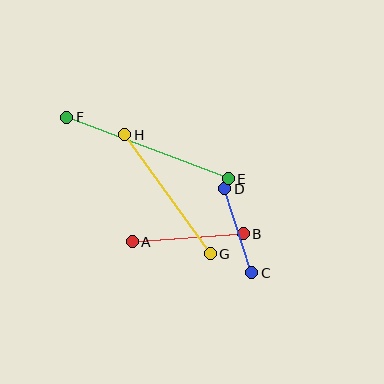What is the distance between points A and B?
The distance is approximately 111 pixels.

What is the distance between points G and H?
The distance is approximately 147 pixels.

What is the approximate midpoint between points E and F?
The midpoint is at approximately (148, 148) pixels.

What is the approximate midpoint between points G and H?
The midpoint is at approximately (168, 194) pixels.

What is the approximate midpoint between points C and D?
The midpoint is at approximately (238, 231) pixels.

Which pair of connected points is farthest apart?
Points E and F are farthest apart.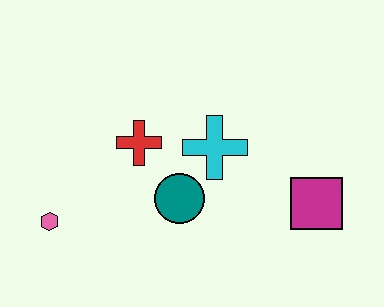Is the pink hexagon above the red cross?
No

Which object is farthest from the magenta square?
The pink hexagon is farthest from the magenta square.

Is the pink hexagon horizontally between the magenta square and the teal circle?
No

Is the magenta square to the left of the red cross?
No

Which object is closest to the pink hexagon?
The red cross is closest to the pink hexagon.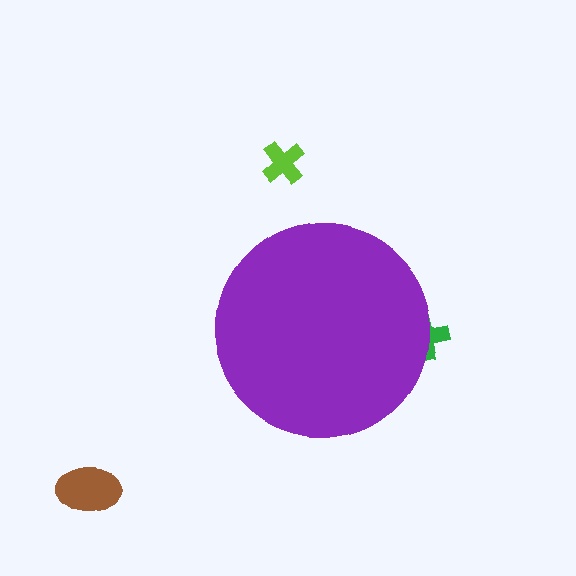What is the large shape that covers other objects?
A purple circle.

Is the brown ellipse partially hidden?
No, the brown ellipse is fully visible.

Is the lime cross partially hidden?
No, the lime cross is fully visible.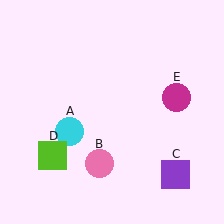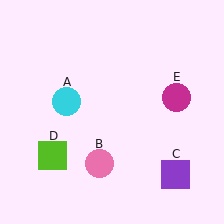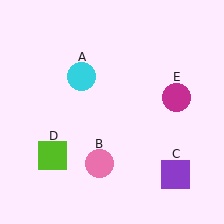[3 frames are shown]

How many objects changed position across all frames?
1 object changed position: cyan circle (object A).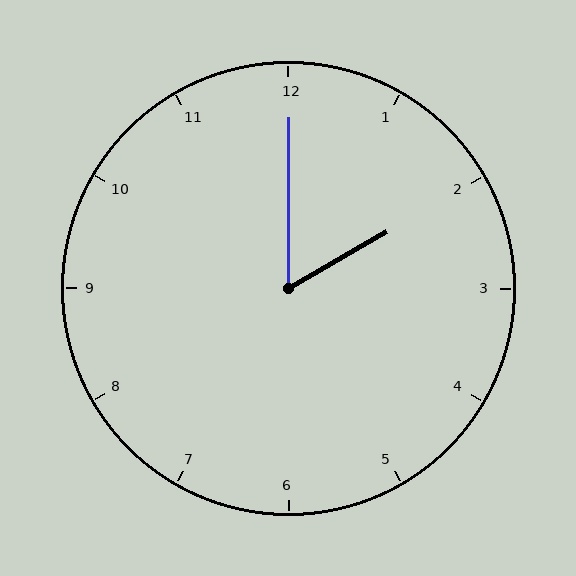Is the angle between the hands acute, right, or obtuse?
It is acute.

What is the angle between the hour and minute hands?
Approximately 60 degrees.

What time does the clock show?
2:00.